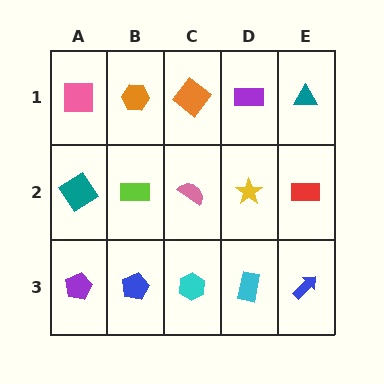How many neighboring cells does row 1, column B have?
3.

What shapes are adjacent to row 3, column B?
A lime rectangle (row 2, column B), a purple pentagon (row 3, column A), a cyan hexagon (row 3, column C).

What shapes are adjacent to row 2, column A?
A pink square (row 1, column A), a purple pentagon (row 3, column A), a lime rectangle (row 2, column B).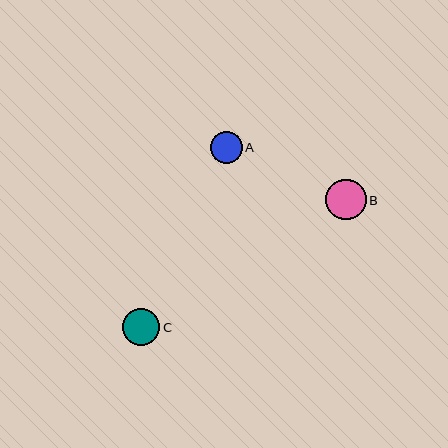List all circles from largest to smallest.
From largest to smallest: B, C, A.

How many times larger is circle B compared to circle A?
Circle B is approximately 1.3 times the size of circle A.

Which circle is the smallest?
Circle A is the smallest with a size of approximately 32 pixels.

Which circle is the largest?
Circle B is the largest with a size of approximately 41 pixels.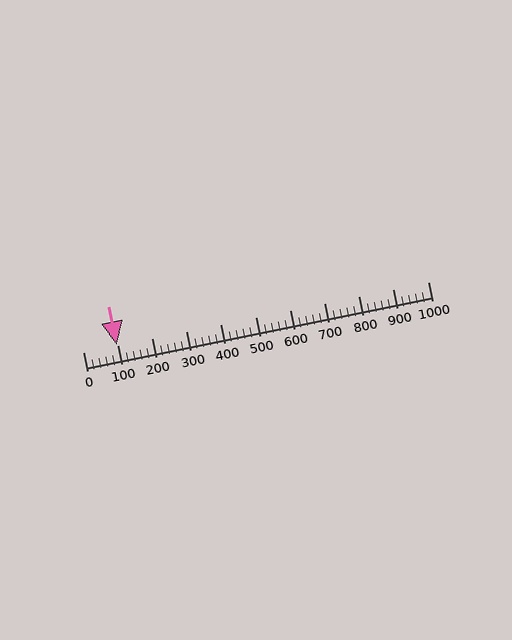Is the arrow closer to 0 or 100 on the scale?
The arrow is closer to 100.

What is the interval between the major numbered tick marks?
The major tick marks are spaced 100 units apart.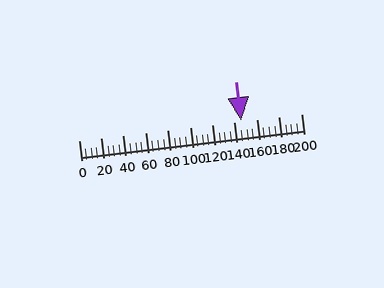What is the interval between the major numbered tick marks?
The major tick marks are spaced 20 units apart.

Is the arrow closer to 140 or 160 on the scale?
The arrow is closer to 140.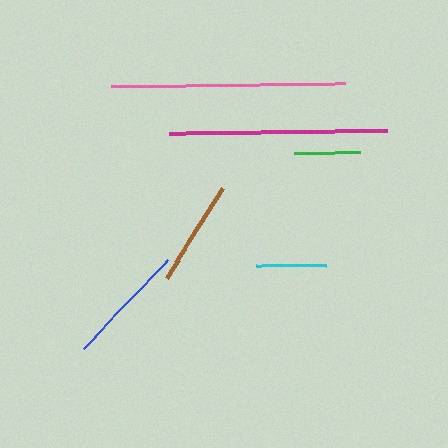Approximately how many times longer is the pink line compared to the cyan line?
The pink line is approximately 3.4 times the length of the cyan line.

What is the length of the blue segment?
The blue segment is approximately 123 pixels long.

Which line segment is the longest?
The pink line is the longest at approximately 235 pixels.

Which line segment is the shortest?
The green line is the shortest at approximately 66 pixels.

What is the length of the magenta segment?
The magenta segment is approximately 218 pixels long.